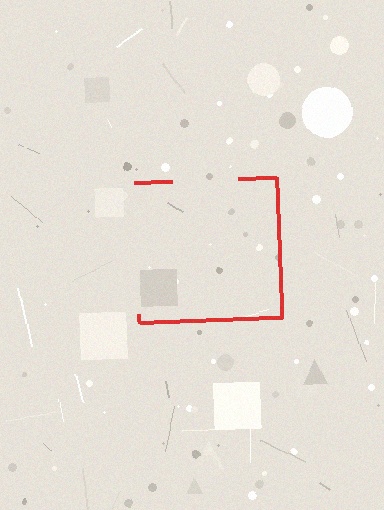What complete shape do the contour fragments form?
The contour fragments form a square.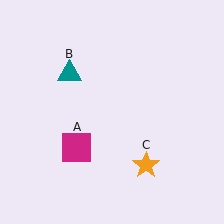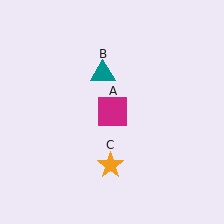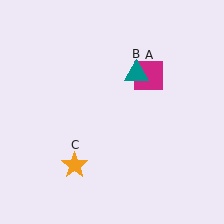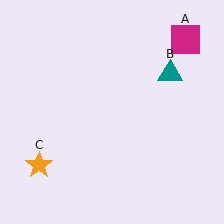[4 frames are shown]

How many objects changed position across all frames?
3 objects changed position: magenta square (object A), teal triangle (object B), orange star (object C).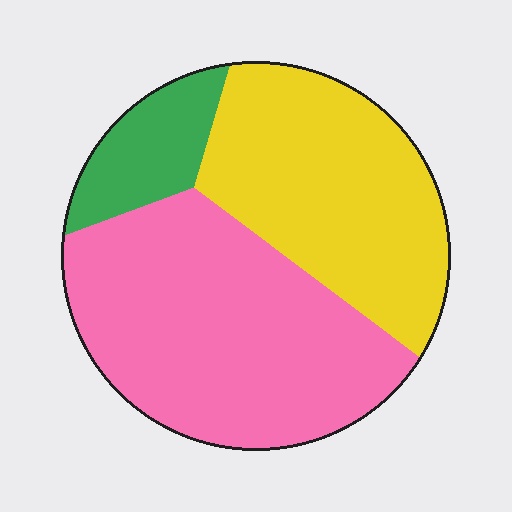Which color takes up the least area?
Green, at roughly 10%.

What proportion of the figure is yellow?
Yellow takes up about three eighths (3/8) of the figure.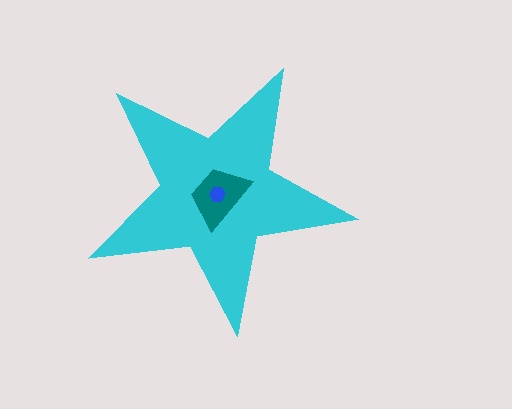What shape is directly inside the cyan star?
The teal trapezoid.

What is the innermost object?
The blue hexagon.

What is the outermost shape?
The cyan star.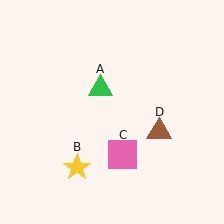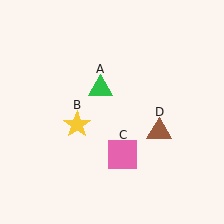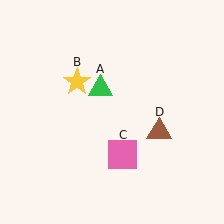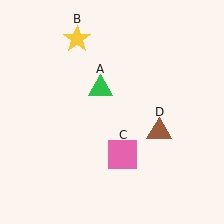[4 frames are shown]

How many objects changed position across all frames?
1 object changed position: yellow star (object B).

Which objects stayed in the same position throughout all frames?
Green triangle (object A) and pink square (object C) and brown triangle (object D) remained stationary.